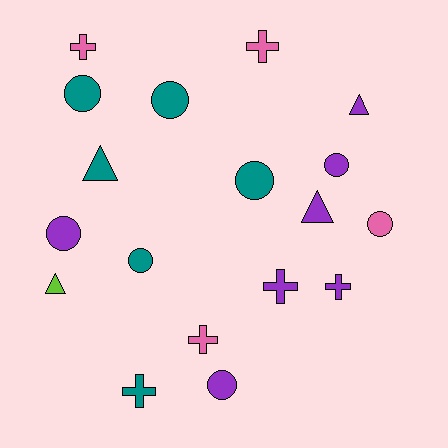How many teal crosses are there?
There is 1 teal cross.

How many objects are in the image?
There are 18 objects.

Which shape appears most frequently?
Circle, with 8 objects.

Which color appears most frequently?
Purple, with 7 objects.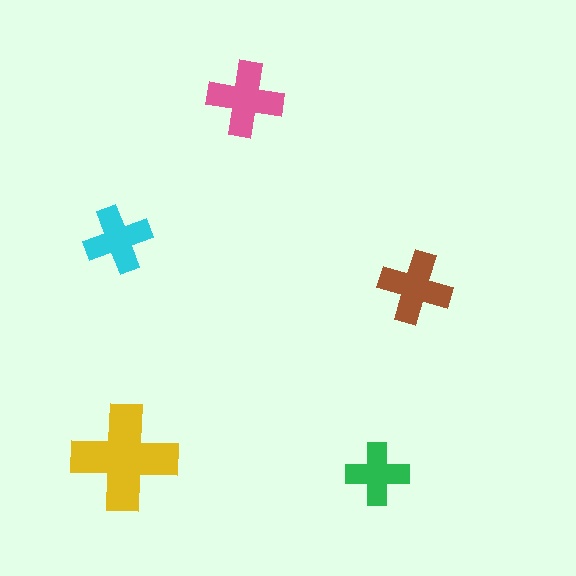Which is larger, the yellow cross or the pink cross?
The yellow one.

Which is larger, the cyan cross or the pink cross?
The pink one.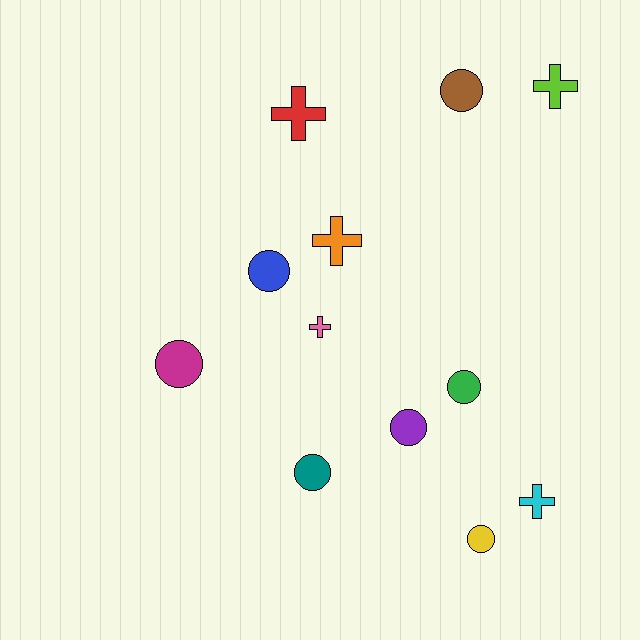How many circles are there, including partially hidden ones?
There are 7 circles.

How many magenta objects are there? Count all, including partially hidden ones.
There is 1 magenta object.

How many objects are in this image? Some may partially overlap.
There are 12 objects.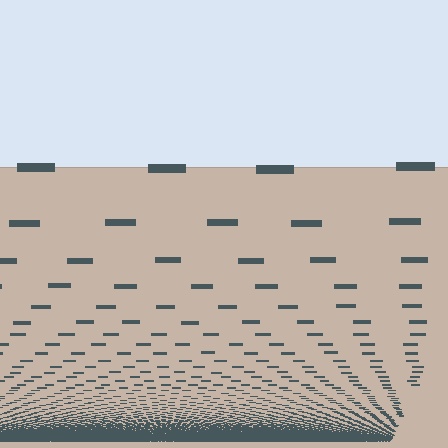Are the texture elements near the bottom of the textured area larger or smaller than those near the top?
Smaller. The gradient is inverted — elements near the bottom are smaller and denser.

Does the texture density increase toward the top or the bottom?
Density increases toward the bottom.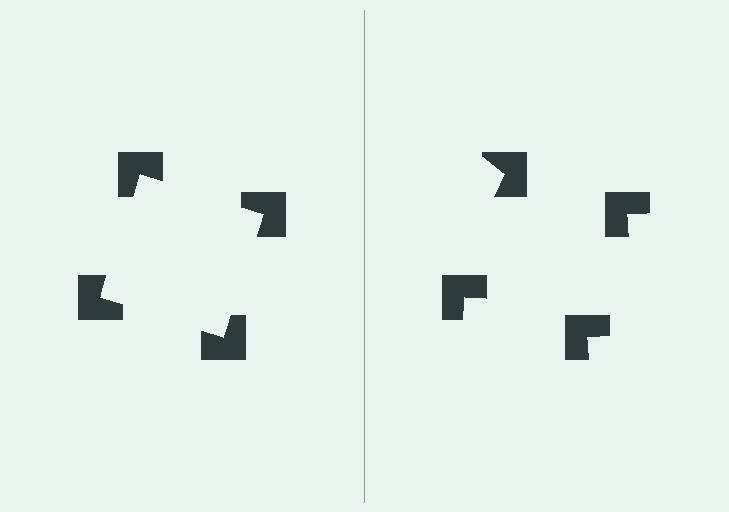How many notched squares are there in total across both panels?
8 — 4 on each side.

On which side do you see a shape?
An illusory square appears on the left side. On the right side the wedge cuts are rotated, so no coherent shape forms.